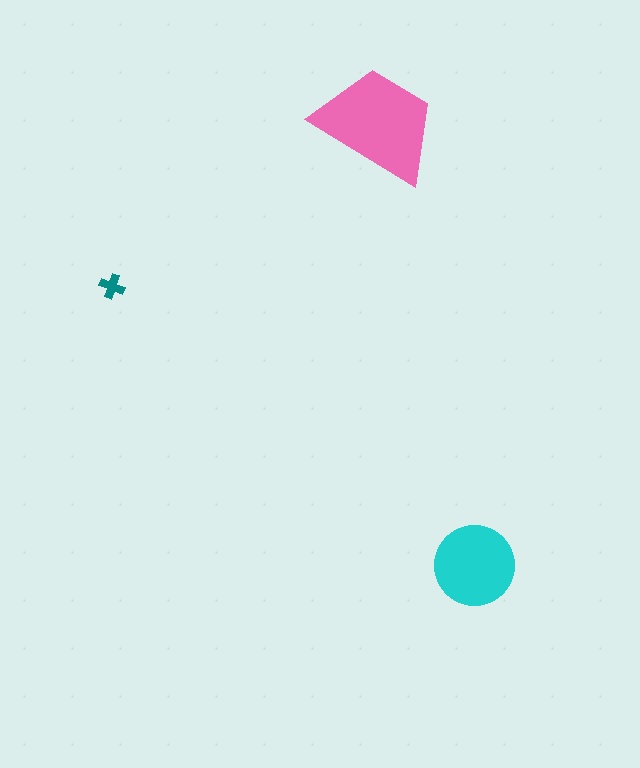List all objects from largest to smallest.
The pink trapezoid, the cyan circle, the teal cross.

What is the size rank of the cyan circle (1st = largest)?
2nd.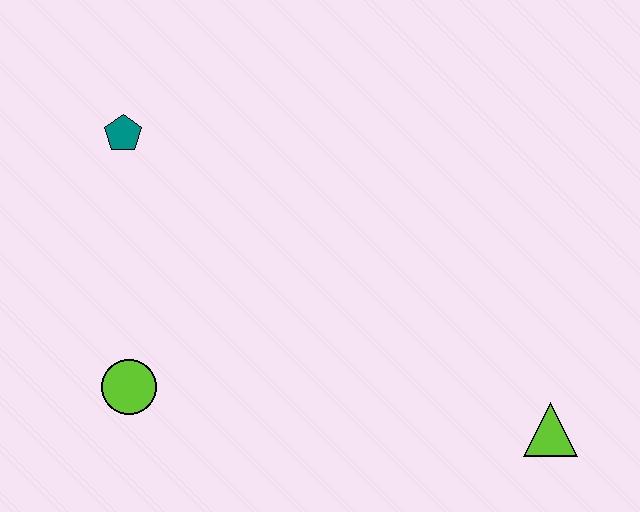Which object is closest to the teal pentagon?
The lime circle is closest to the teal pentagon.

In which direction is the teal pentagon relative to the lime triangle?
The teal pentagon is to the left of the lime triangle.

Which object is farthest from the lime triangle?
The teal pentagon is farthest from the lime triangle.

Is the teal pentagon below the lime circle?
No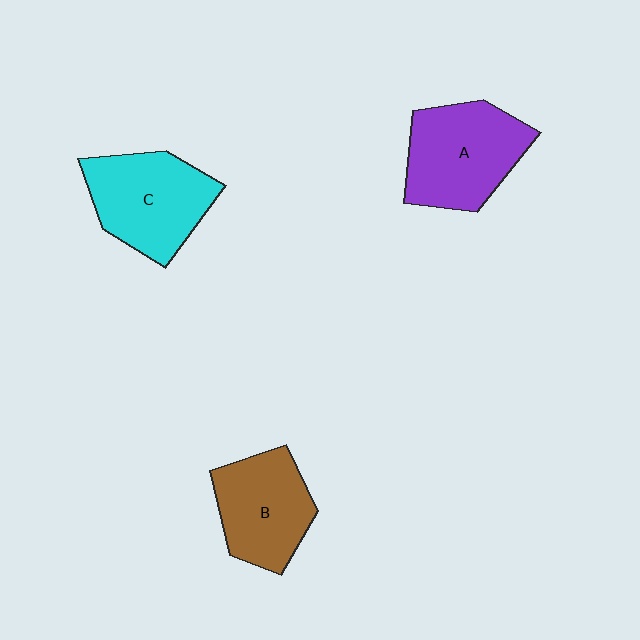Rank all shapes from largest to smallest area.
From largest to smallest: A (purple), C (cyan), B (brown).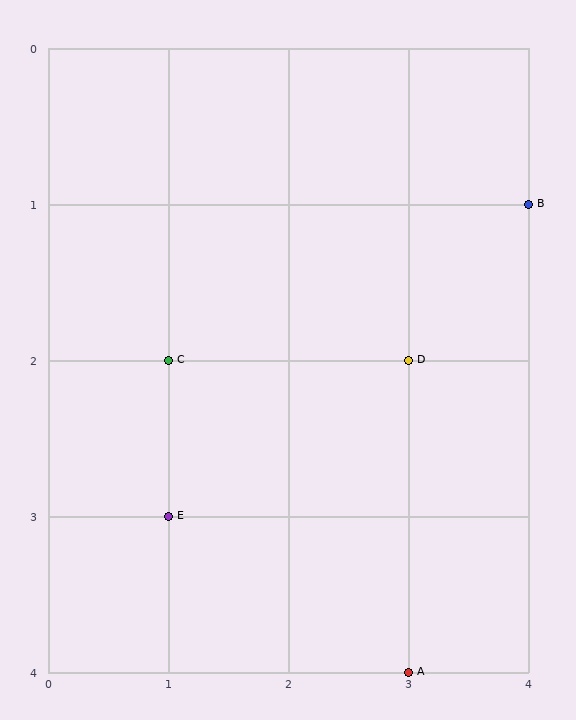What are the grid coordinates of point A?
Point A is at grid coordinates (3, 4).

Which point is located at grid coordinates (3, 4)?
Point A is at (3, 4).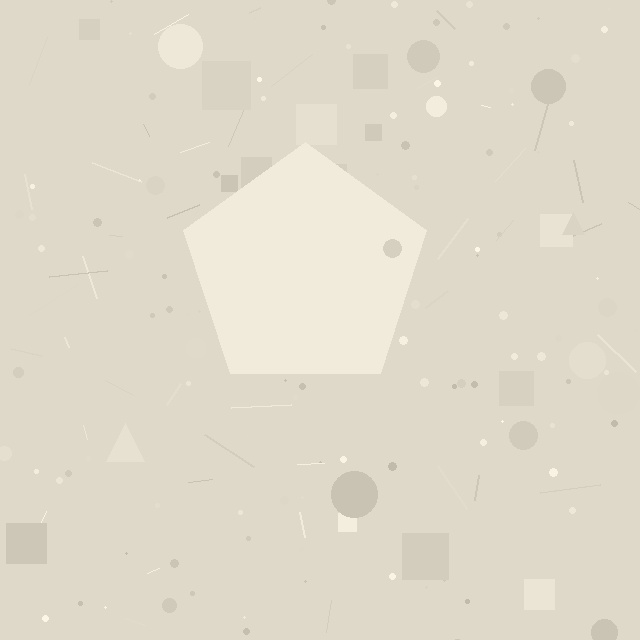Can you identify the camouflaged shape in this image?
The camouflaged shape is a pentagon.